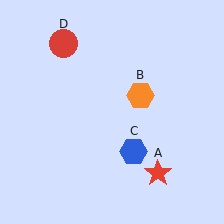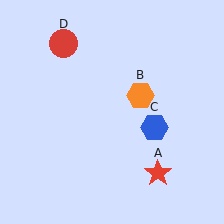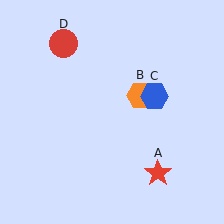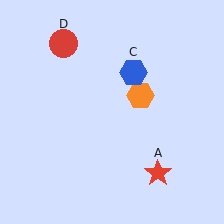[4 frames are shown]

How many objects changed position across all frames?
1 object changed position: blue hexagon (object C).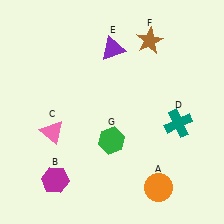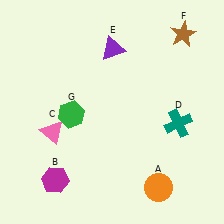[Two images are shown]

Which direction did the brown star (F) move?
The brown star (F) moved right.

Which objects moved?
The objects that moved are: the brown star (F), the green hexagon (G).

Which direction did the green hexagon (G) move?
The green hexagon (G) moved left.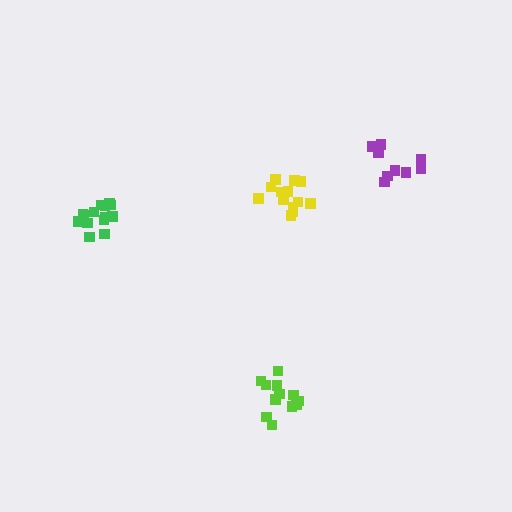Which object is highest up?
The purple cluster is topmost.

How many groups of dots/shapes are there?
There are 4 groups.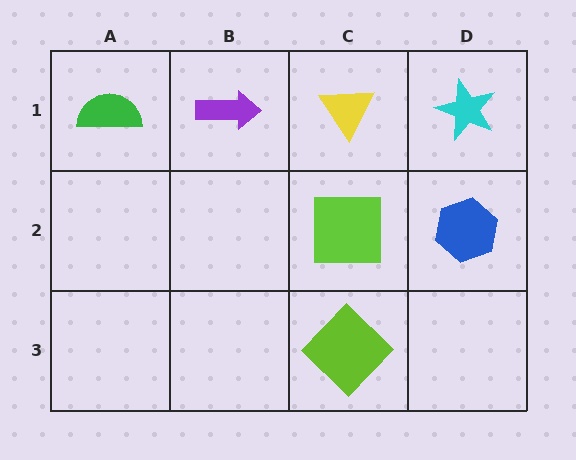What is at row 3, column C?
A lime diamond.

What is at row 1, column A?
A green semicircle.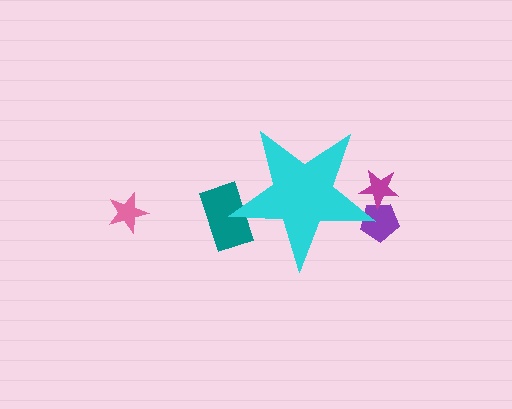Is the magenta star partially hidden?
Yes, the magenta star is partially hidden behind the cyan star.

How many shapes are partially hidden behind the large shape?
3 shapes are partially hidden.